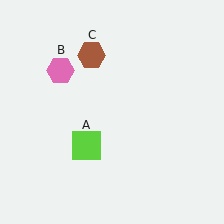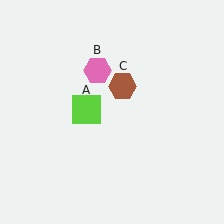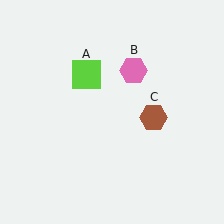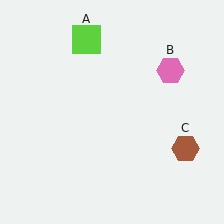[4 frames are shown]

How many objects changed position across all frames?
3 objects changed position: lime square (object A), pink hexagon (object B), brown hexagon (object C).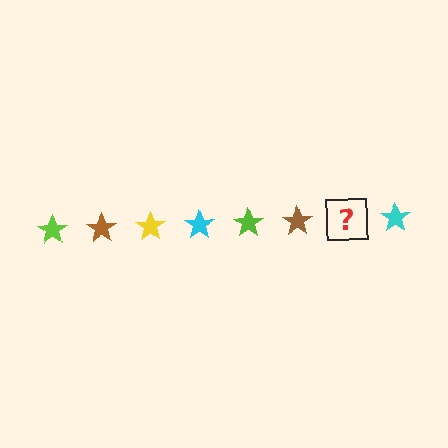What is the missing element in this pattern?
The missing element is a yellow star.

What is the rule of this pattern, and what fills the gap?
The rule is that the pattern cycles through lime, brown, yellow, cyan stars. The gap should be filled with a yellow star.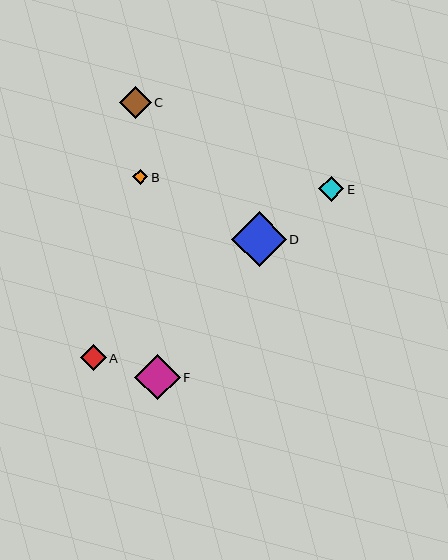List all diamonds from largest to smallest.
From largest to smallest: D, F, C, A, E, B.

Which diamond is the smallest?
Diamond B is the smallest with a size of approximately 15 pixels.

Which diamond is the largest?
Diamond D is the largest with a size of approximately 55 pixels.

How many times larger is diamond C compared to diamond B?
Diamond C is approximately 2.1 times the size of diamond B.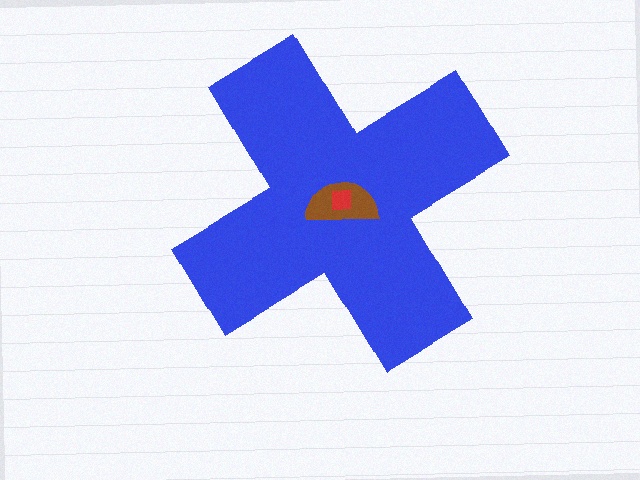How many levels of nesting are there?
3.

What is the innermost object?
The red square.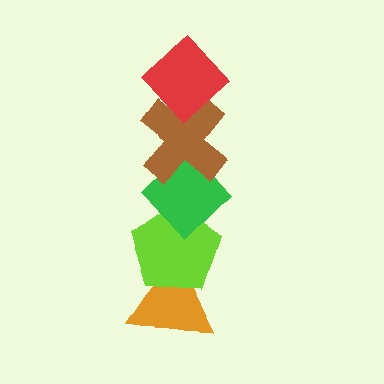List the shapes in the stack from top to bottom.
From top to bottom: the red diamond, the brown cross, the green diamond, the lime pentagon, the orange triangle.